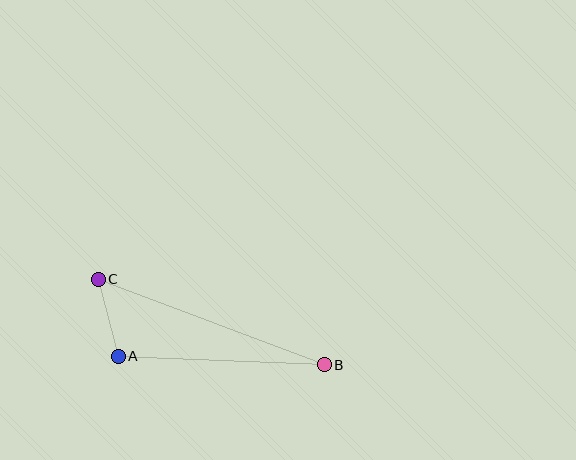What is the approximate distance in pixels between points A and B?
The distance between A and B is approximately 206 pixels.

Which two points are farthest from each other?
Points B and C are farthest from each other.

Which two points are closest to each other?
Points A and C are closest to each other.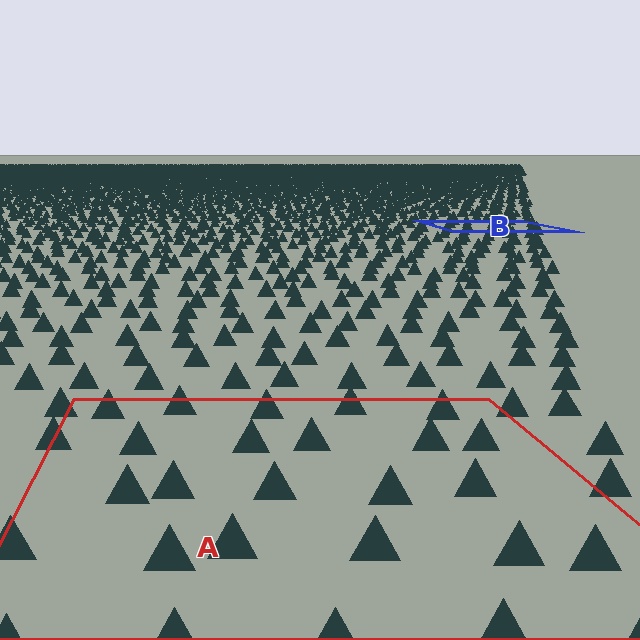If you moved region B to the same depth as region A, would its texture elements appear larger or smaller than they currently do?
They would appear larger. At a closer depth, the same texture elements are projected at a bigger on-screen size.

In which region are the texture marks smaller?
The texture marks are smaller in region B, because it is farther away.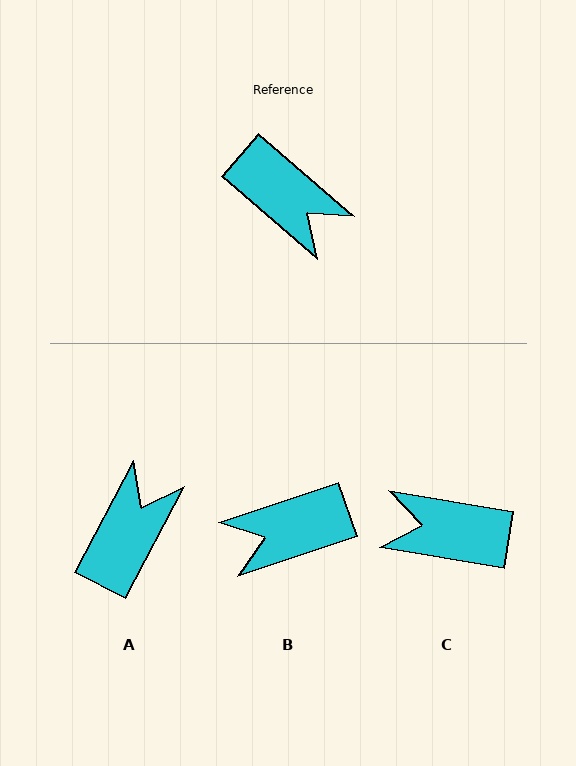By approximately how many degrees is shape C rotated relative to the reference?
Approximately 149 degrees clockwise.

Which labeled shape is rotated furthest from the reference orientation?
C, about 149 degrees away.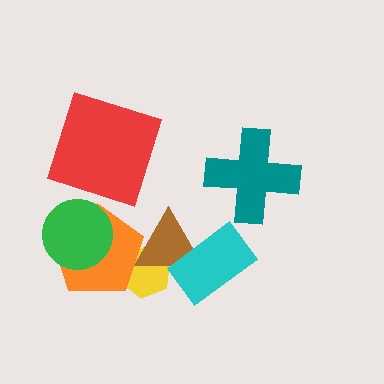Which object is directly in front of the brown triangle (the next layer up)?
The orange pentagon is directly in front of the brown triangle.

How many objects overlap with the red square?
0 objects overlap with the red square.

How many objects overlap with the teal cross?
0 objects overlap with the teal cross.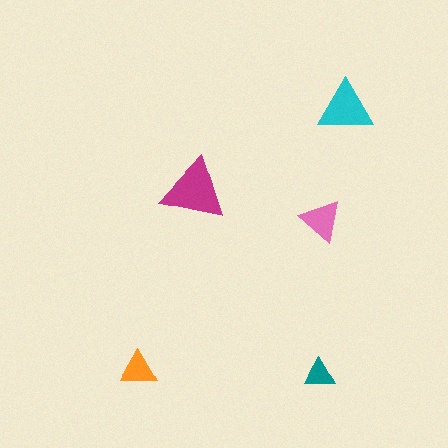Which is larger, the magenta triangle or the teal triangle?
The magenta one.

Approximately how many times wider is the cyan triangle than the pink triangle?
About 1.5 times wider.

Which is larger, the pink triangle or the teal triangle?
The pink one.